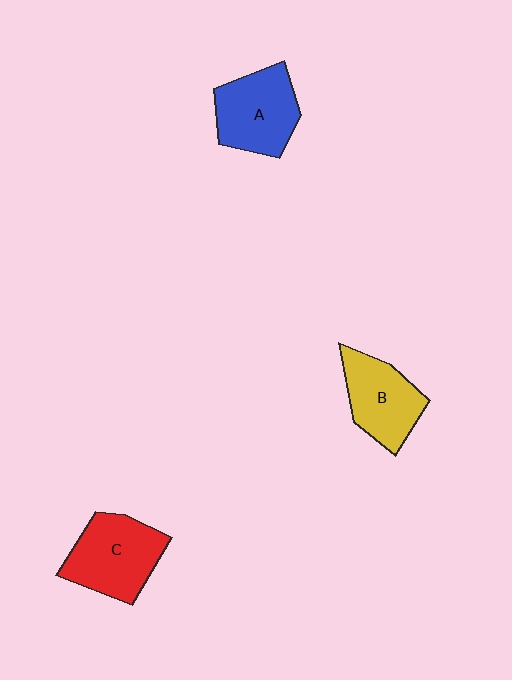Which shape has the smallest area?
Shape B (yellow).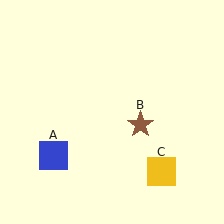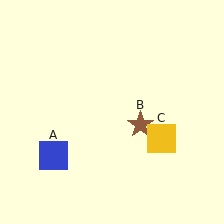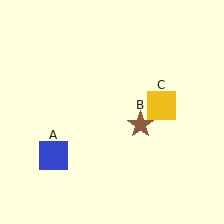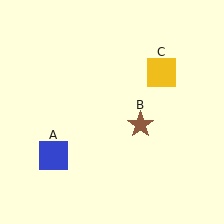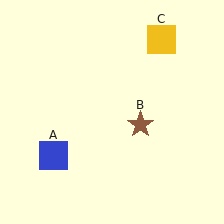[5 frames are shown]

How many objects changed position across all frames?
1 object changed position: yellow square (object C).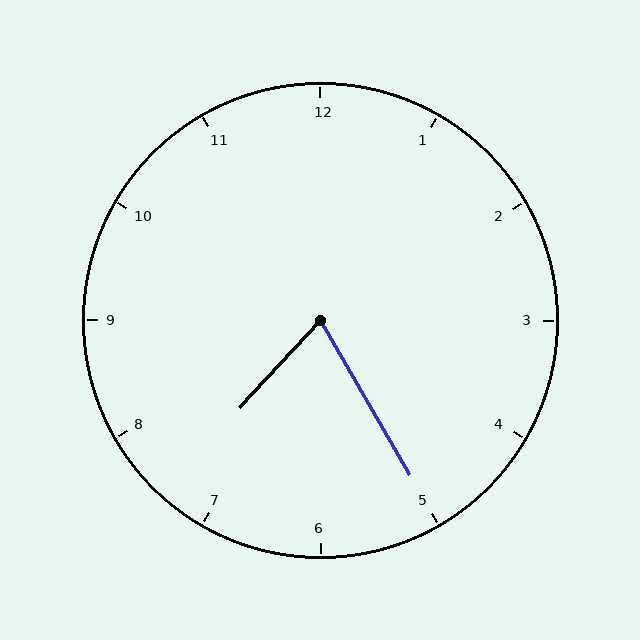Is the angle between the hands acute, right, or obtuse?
It is acute.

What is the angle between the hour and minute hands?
Approximately 72 degrees.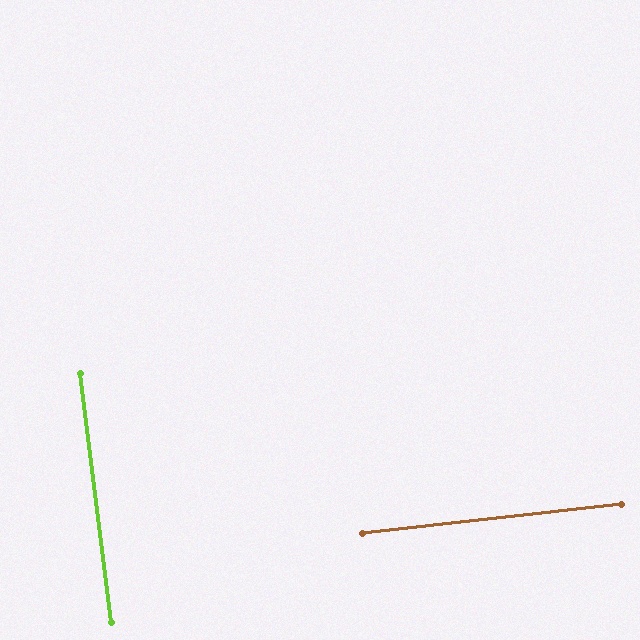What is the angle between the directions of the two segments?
Approximately 89 degrees.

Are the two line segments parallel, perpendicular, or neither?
Perpendicular — they meet at approximately 89°.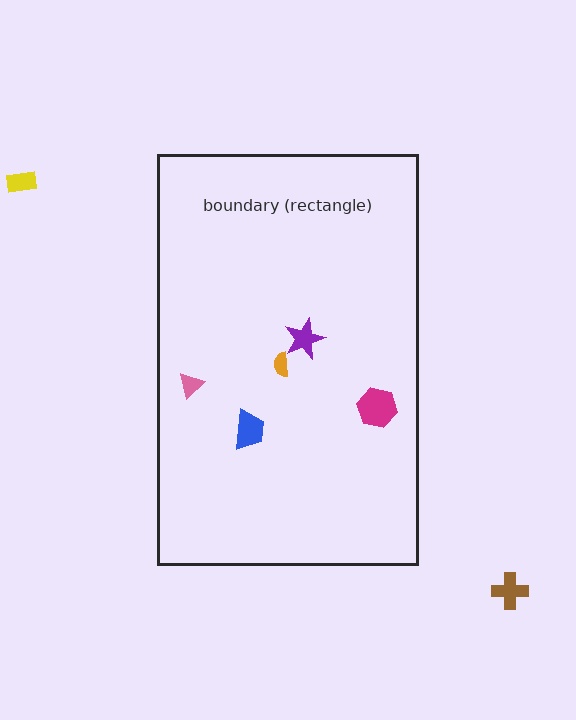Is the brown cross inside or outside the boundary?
Outside.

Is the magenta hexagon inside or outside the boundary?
Inside.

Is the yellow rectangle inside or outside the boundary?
Outside.